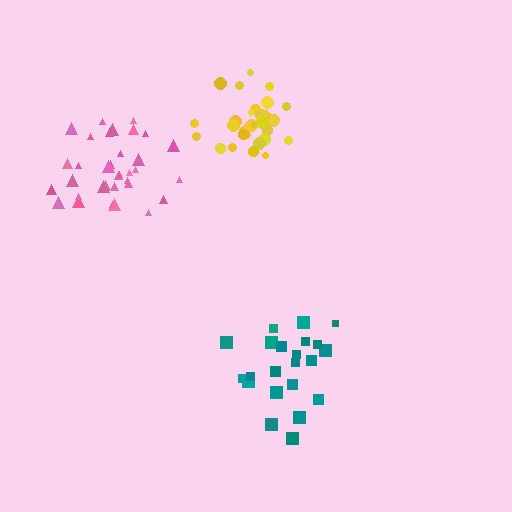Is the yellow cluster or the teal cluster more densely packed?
Yellow.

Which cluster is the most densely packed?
Yellow.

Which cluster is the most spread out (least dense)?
Teal.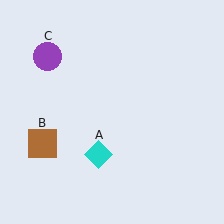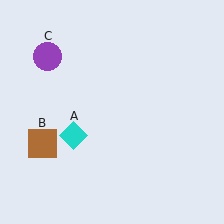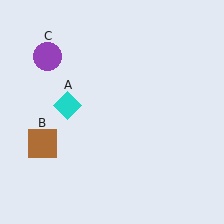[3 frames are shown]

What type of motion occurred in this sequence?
The cyan diamond (object A) rotated clockwise around the center of the scene.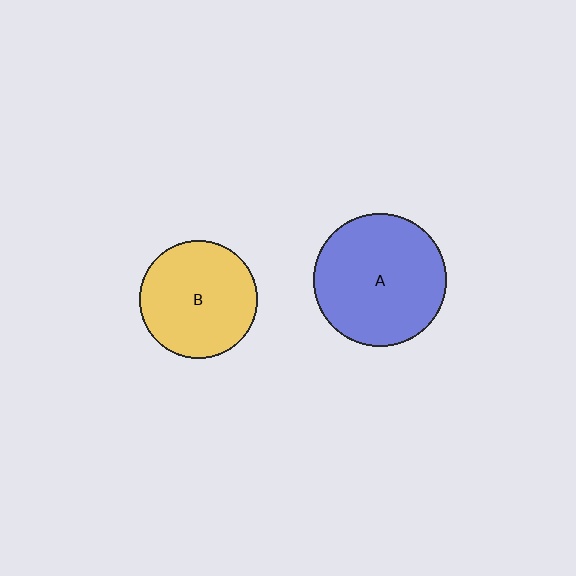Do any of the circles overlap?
No, none of the circles overlap.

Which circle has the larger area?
Circle A (blue).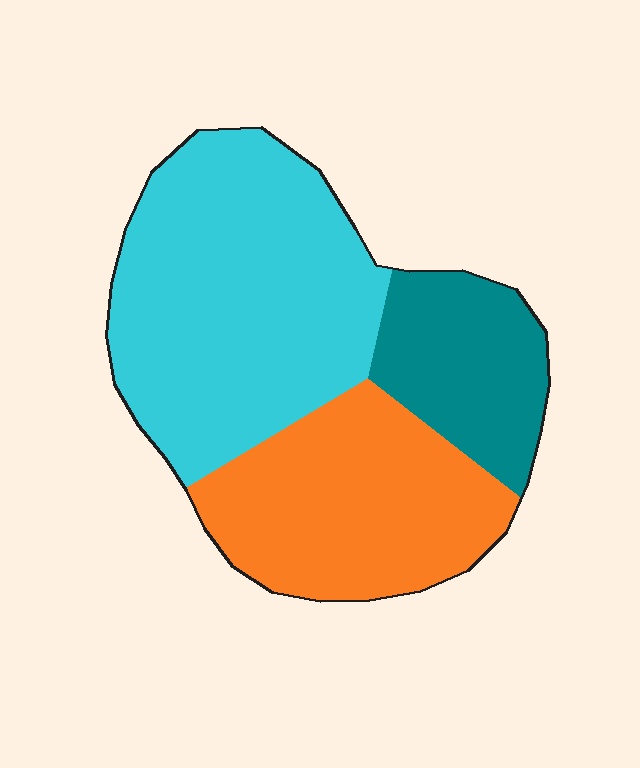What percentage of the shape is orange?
Orange covers roughly 30% of the shape.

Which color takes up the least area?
Teal, at roughly 20%.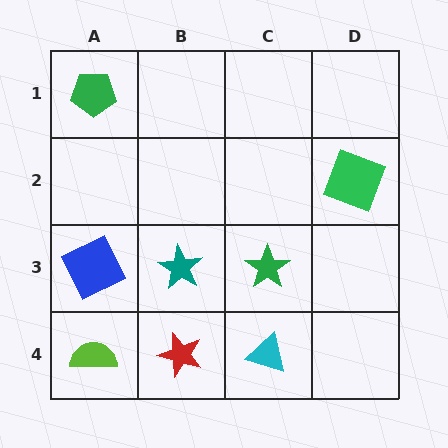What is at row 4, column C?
A cyan triangle.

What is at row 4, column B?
A red star.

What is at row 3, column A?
A blue square.